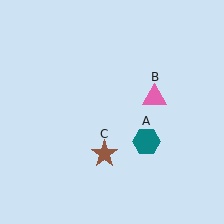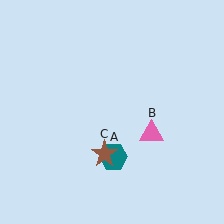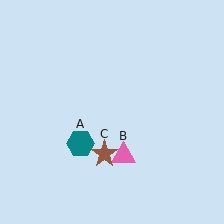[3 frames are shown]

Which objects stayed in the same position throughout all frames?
Brown star (object C) remained stationary.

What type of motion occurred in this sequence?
The teal hexagon (object A), pink triangle (object B) rotated clockwise around the center of the scene.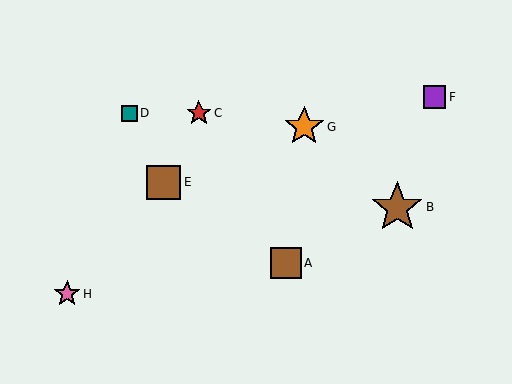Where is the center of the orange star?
The center of the orange star is at (304, 127).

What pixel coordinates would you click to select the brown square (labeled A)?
Click at (286, 263) to select the brown square A.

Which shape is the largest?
The brown star (labeled B) is the largest.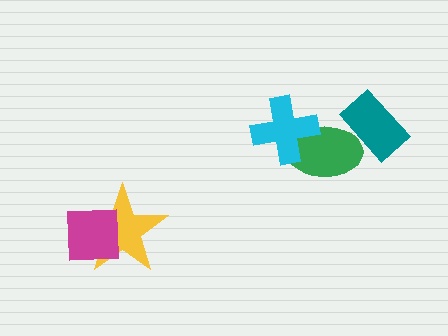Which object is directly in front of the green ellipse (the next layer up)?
The cyan cross is directly in front of the green ellipse.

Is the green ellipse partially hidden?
Yes, it is partially covered by another shape.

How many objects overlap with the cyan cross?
1 object overlaps with the cyan cross.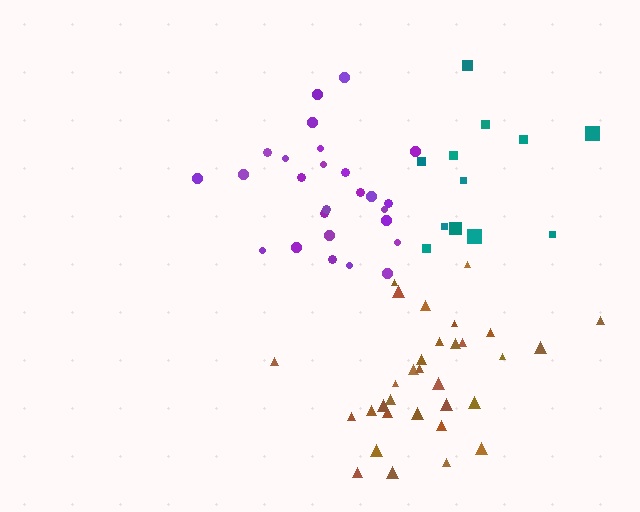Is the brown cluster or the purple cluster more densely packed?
Purple.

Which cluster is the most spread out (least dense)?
Teal.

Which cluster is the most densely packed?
Purple.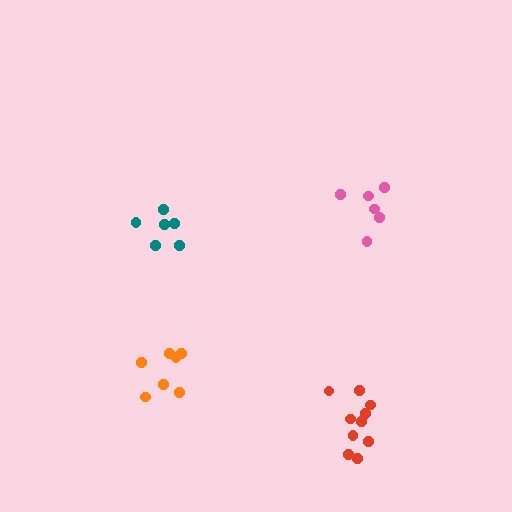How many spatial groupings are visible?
There are 4 spatial groupings.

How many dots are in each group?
Group 1: 6 dots, Group 2: 10 dots, Group 3: 7 dots, Group 4: 6 dots (29 total).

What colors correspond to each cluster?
The clusters are colored: teal, red, orange, pink.